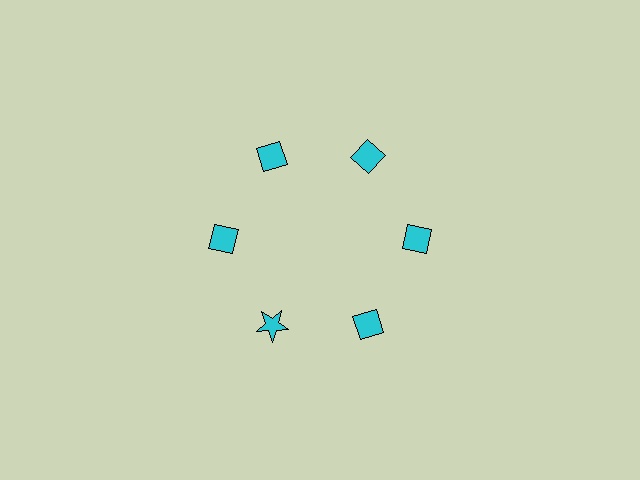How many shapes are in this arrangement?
There are 6 shapes arranged in a ring pattern.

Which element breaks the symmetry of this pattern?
The cyan star at roughly the 7 o'clock position breaks the symmetry. All other shapes are cyan diamonds.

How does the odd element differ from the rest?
It has a different shape: star instead of diamond.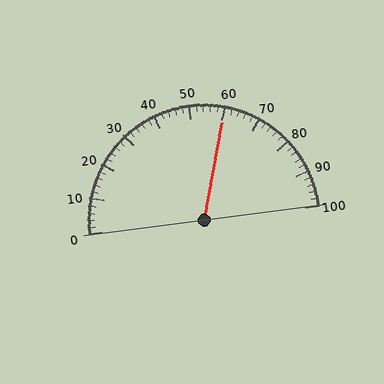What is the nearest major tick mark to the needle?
The nearest major tick mark is 60.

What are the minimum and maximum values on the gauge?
The gauge ranges from 0 to 100.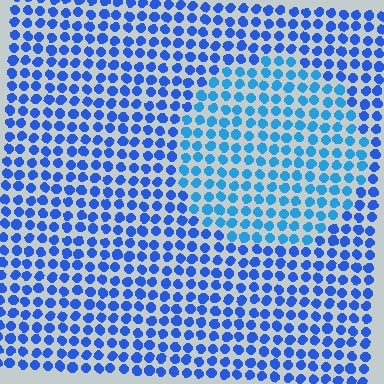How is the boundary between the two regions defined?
The boundary is defined purely by a slight shift in hue (about 23 degrees). Spacing, size, and orientation are identical on both sides.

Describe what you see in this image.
The image is filled with small blue elements in a uniform arrangement. A circle-shaped region is visible where the elements are tinted to a slightly different hue, forming a subtle color boundary.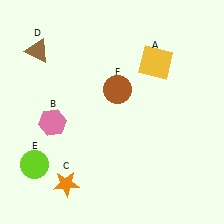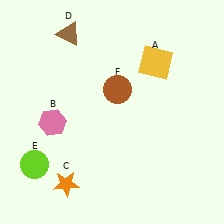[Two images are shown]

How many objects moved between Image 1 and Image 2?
1 object moved between the two images.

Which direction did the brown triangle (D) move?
The brown triangle (D) moved right.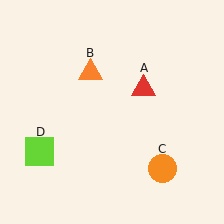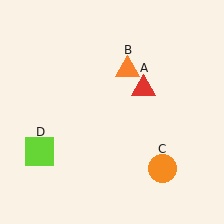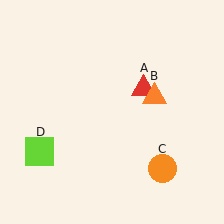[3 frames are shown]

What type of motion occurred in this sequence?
The orange triangle (object B) rotated clockwise around the center of the scene.